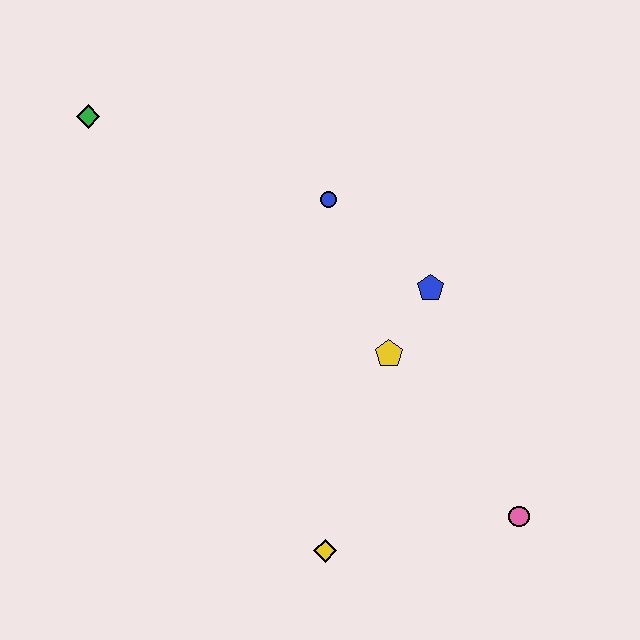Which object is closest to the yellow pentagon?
The blue pentagon is closest to the yellow pentagon.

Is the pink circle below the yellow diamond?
No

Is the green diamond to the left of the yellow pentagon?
Yes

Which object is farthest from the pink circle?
The green diamond is farthest from the pink circle.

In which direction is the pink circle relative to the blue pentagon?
The pink circle is below the blue pentagon.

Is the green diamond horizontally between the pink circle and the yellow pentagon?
No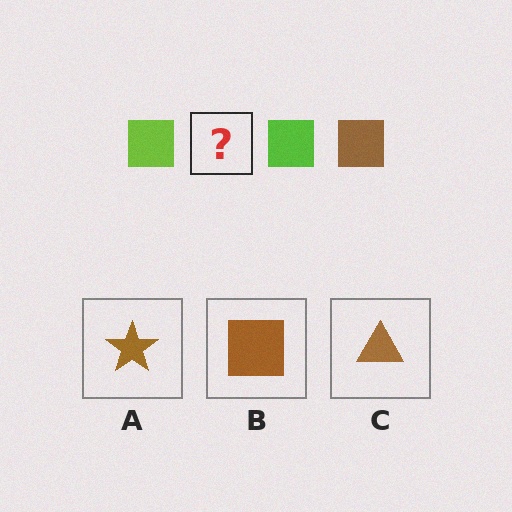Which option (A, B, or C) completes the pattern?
B.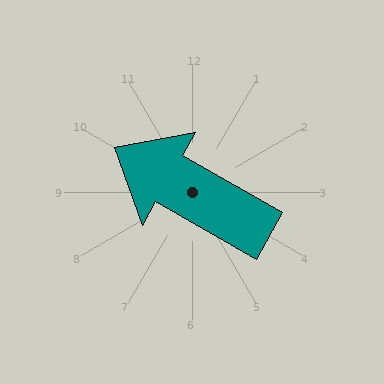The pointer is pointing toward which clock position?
Roughly 10 o'clock.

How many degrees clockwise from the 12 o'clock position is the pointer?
Approximately 300 degrees.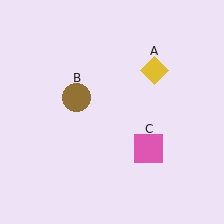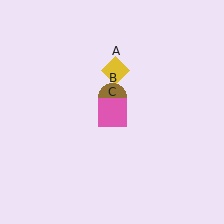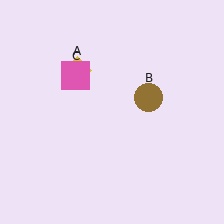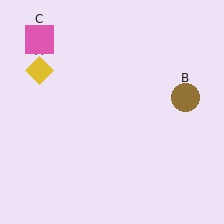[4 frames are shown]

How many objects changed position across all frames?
3 objects changed position: yellow diamond (object A), brown circle (object B), pink square (object C).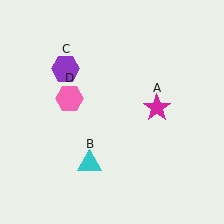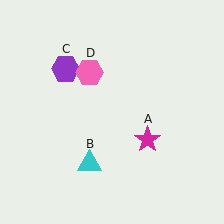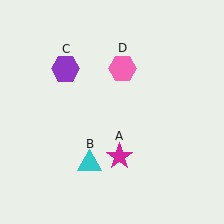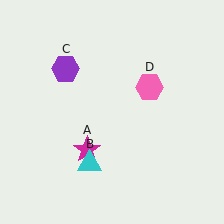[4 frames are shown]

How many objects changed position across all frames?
2 objects changed position: magenta star (object A), pink hexagon (object D).